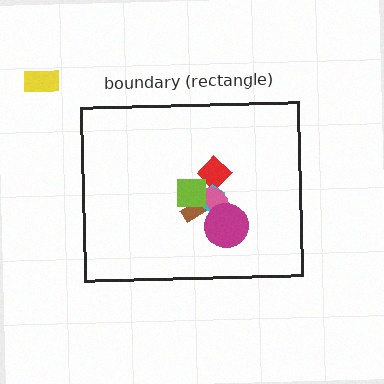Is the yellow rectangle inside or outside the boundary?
Outside.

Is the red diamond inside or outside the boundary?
Inside.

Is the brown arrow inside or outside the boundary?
Inside.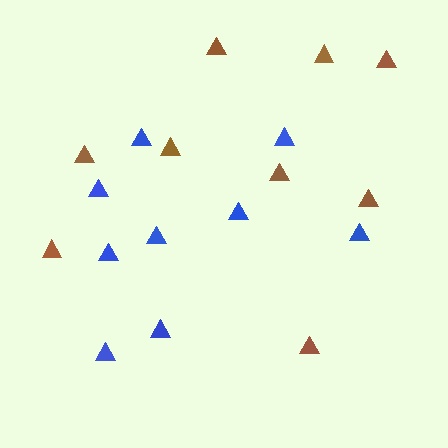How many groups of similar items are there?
There are 2 groups: one group of brown triangles (9) and one group of blue triangles (9).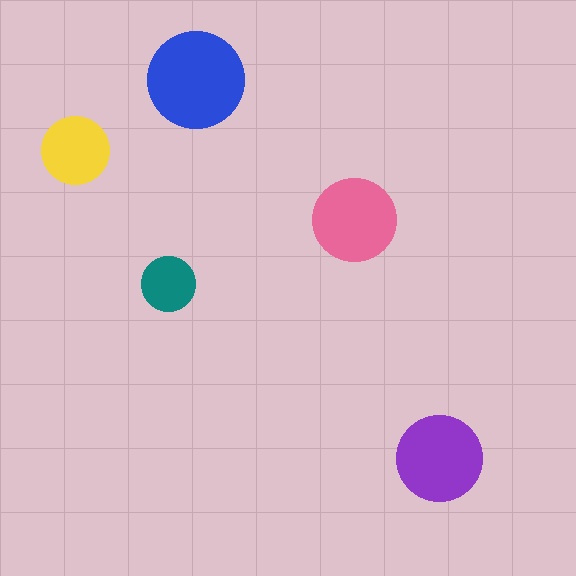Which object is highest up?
The blue circle is topmost.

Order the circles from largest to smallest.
the blue one, the purple one, the pink one, the yellow one, the teal one.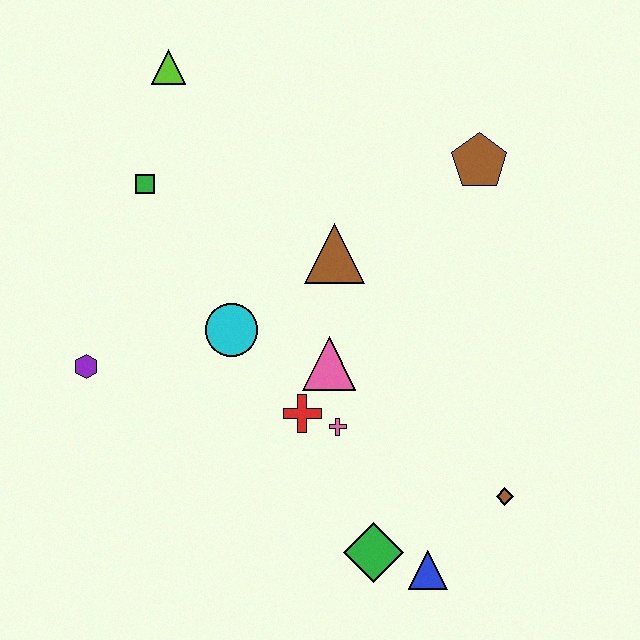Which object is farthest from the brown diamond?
The lime triangle is farthest from the brown diamond.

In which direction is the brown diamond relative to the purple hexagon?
The brown diamond is to the right of the purple hexagon.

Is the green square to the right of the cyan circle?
No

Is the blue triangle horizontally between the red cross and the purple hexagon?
No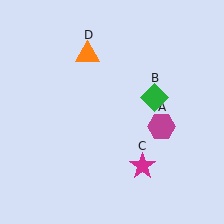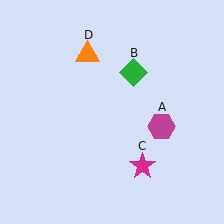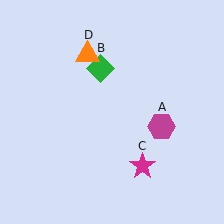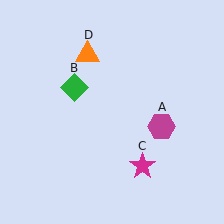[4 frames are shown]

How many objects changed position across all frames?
1 object changed position: green diamond (object B).